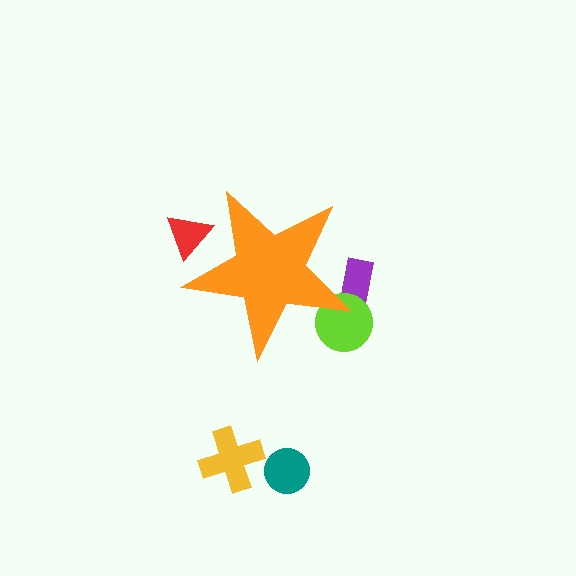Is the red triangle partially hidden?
Yes, the red triangle is partially hidden behind the orange star.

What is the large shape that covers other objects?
An orange star.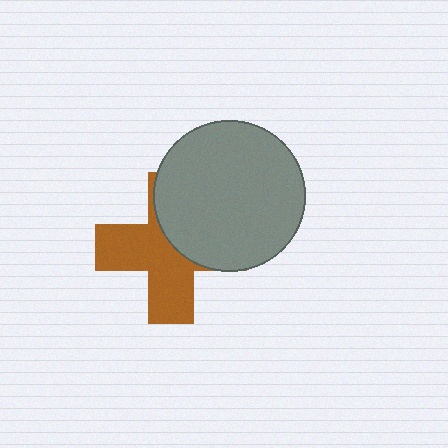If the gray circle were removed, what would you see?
You would see the complete brown cross.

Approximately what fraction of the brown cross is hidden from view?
Roughly 45% of the brown cross is hidden behind the gray circle.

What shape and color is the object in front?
The object in front is a gray circle.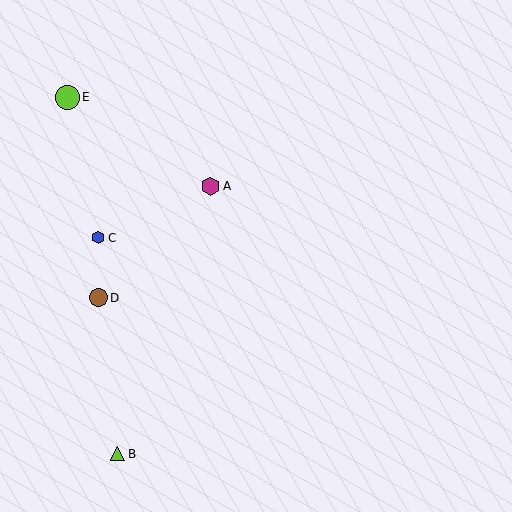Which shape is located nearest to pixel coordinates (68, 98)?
The lime circle (labeled E) at (68, 97) is nearest to that location.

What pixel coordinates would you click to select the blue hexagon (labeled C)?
Click at (98, 238) to select the blue hexagon C.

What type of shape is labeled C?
Shape C is a blue hexagon.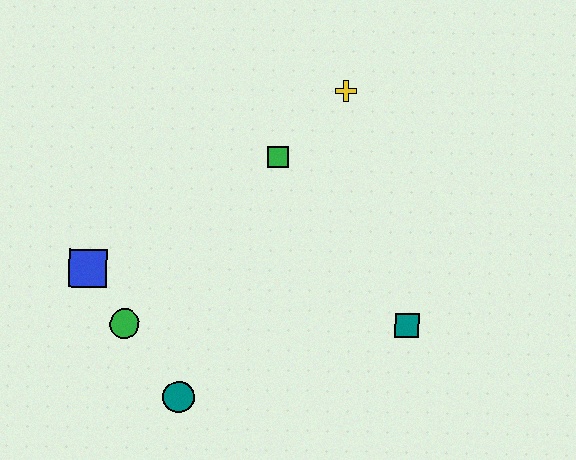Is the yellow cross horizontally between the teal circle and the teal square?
Yes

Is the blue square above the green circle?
Yes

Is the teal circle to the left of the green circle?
No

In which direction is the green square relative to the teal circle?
The green square is above the teal circle.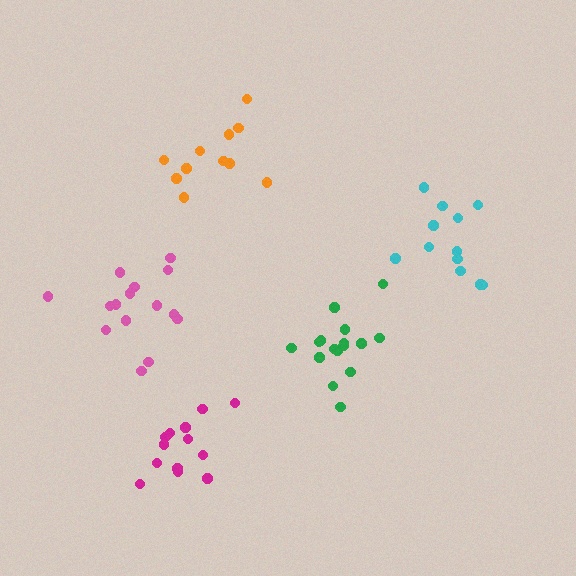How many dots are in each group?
Group 1: 16 dots, Group 2: 12 dots, Group 3: 13 dots, Group 4: 11 dots, Group 5: 15 dots (67 total).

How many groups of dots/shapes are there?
There are 5 groups.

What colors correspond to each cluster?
The clusters are colored: green, cyan, magenta, orange, pink.